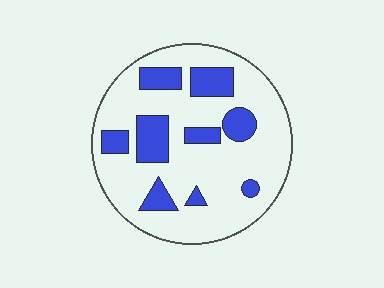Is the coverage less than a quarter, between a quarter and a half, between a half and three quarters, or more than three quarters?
Less than a quarter.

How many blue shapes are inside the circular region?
9.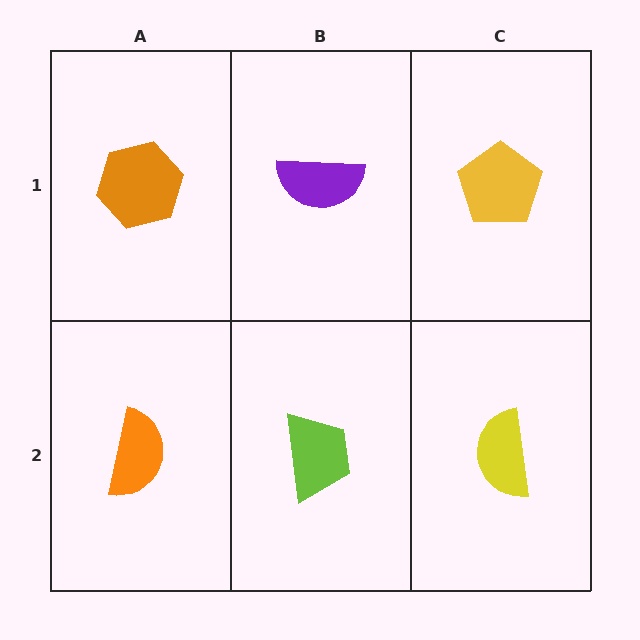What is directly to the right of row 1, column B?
A yellow pentagon.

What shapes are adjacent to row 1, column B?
A lime trapezoid (row 2, column B), an orange hexagon (row 1, column A), a yellow pentagon (row 1, column C).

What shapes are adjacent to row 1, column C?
A yellow semicircle (row 2, column C), a purple semicircle (row 1, column B).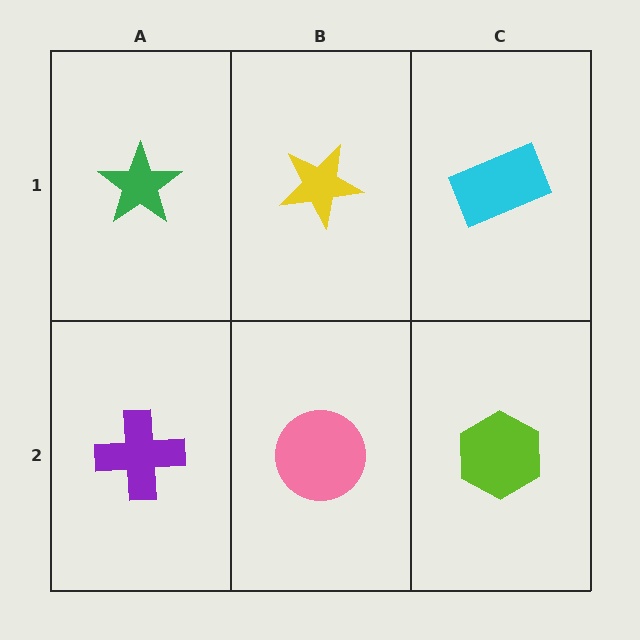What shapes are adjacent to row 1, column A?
A purple cross (row 2, column A), a yellow star (row 1, column B).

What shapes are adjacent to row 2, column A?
A green star (row 1, column A), a pink circle (row 2, column B).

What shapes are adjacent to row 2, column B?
A yellow star (row 1, column B), a purple cross (row 2, column A), a lime hexagon (row 2, column C).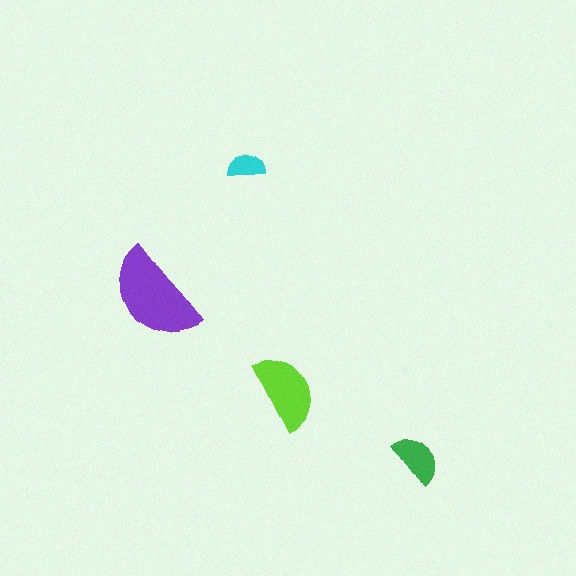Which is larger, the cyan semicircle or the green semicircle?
The green one.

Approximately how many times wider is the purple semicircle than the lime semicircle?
About 1.5 times wider.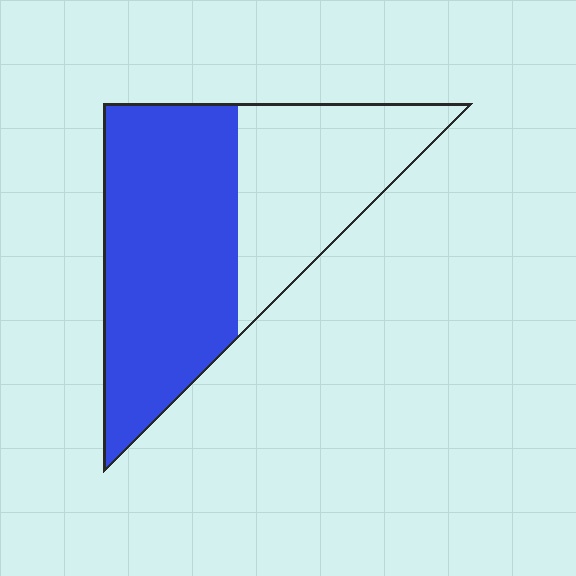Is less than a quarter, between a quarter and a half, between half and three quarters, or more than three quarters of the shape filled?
Between half and three quarters.